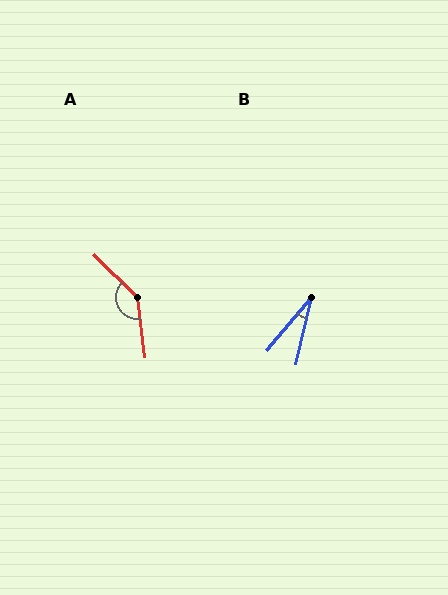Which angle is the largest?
A, at approximately 142 degrees.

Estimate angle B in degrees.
Approximately 27 degrees.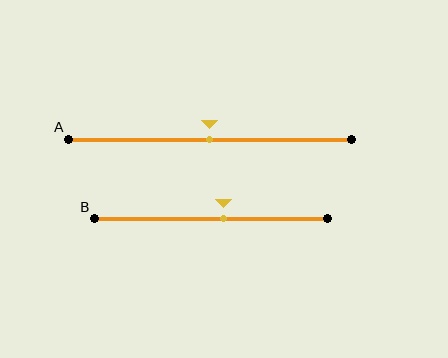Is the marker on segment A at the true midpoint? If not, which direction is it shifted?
Yes, the marker on segment A is at the true midpoint.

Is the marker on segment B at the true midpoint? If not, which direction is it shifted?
No, the marker on segment B is shifted to the right by about 5% of the segment length.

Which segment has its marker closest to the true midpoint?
Segment A has its marker closest to the true midpoint.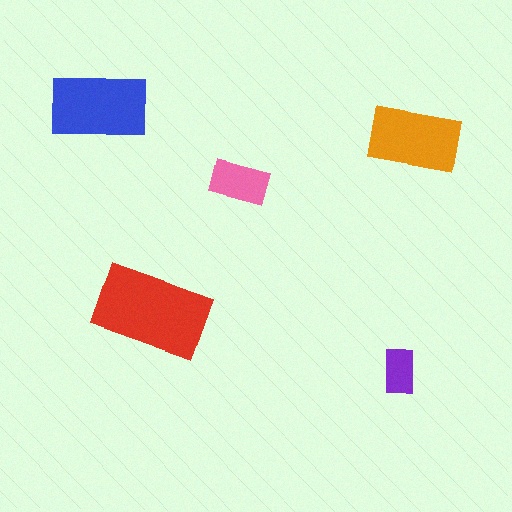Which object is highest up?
The blue rectangle is topmost.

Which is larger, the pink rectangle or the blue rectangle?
The blue one.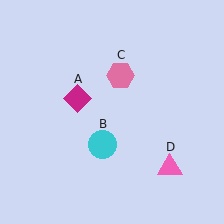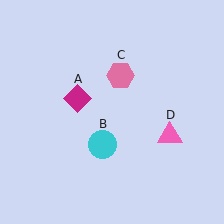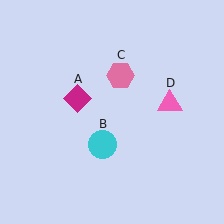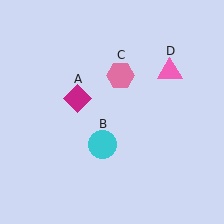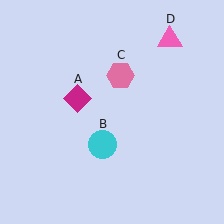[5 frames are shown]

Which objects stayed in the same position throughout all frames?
Magenta diamond (object A) and cyan circle (object B) and pink hexagon (object C) remained stationary.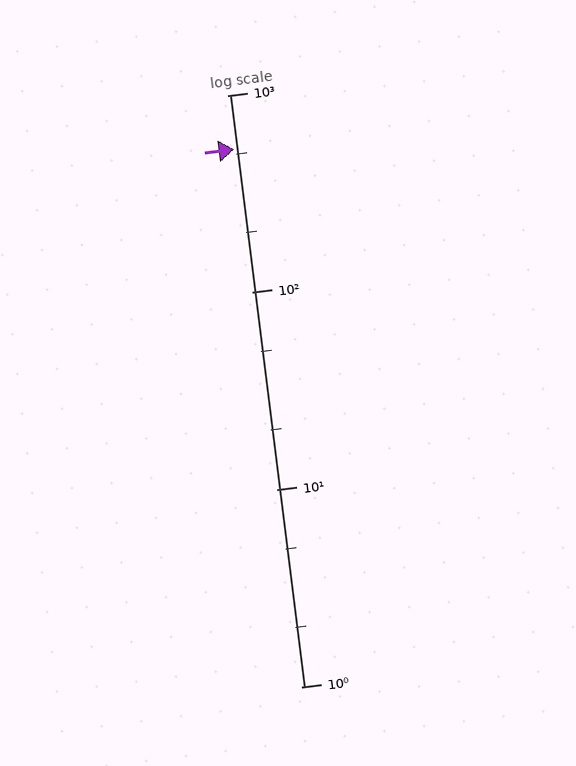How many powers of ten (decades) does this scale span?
The scale spans 3 decades, from 1 to 1000.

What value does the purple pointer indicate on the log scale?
The pointer indicates approximately 530.